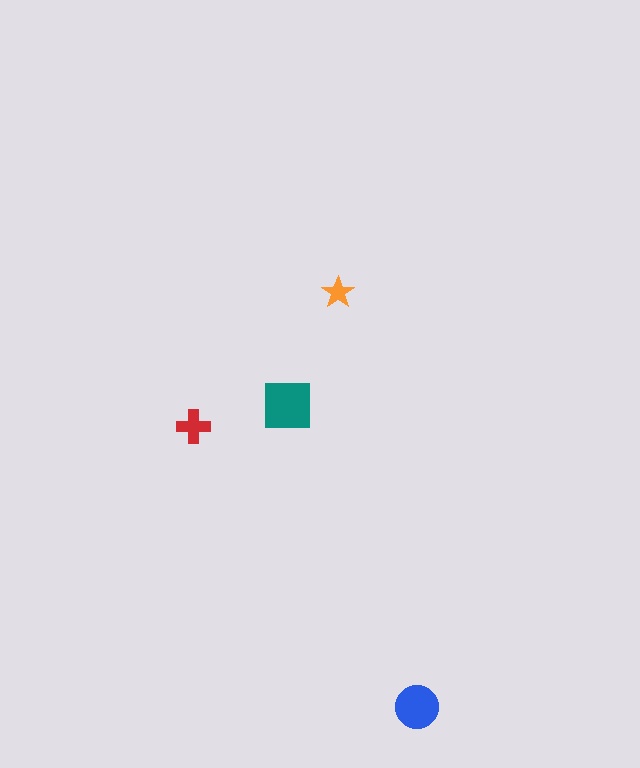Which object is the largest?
The teal square.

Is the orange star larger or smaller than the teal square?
Smaller.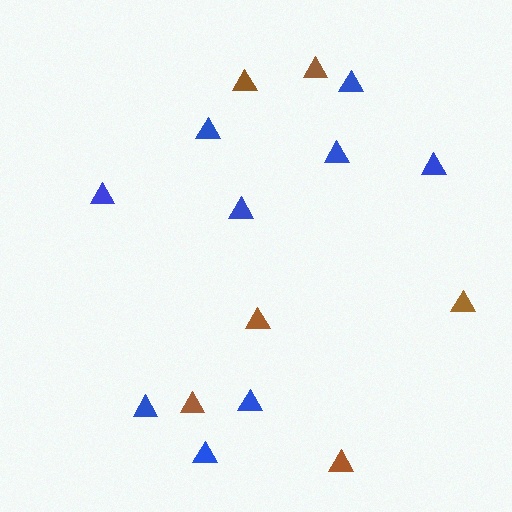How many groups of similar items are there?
There are 2 groups: one group of blue triangles (9) and one group of brown triangles (6).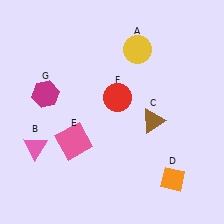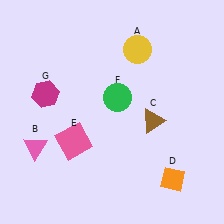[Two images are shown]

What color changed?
The circle (F) changed from red in Image 1 to green in Image 2.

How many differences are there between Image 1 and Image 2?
There is 1 difference between the two images.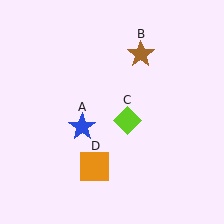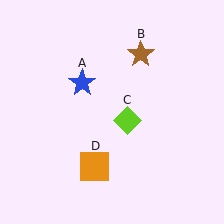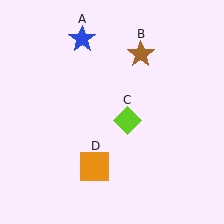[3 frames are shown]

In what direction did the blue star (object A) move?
The blue star (object A) moved up.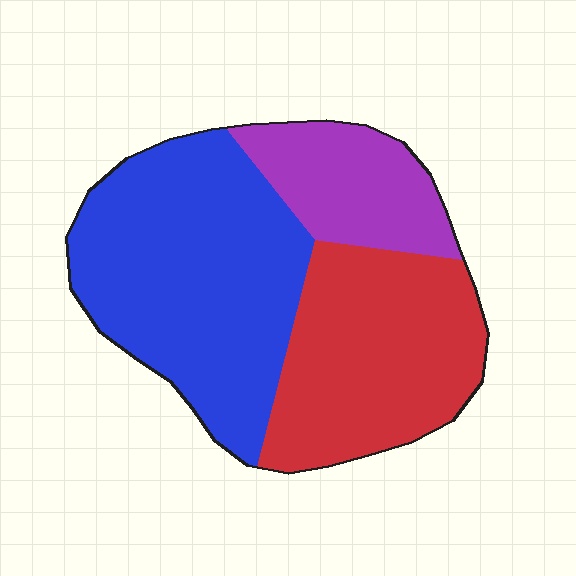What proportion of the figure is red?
Red covers 35% of the figure.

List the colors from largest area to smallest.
From largest to smallest: blue, red, purple.